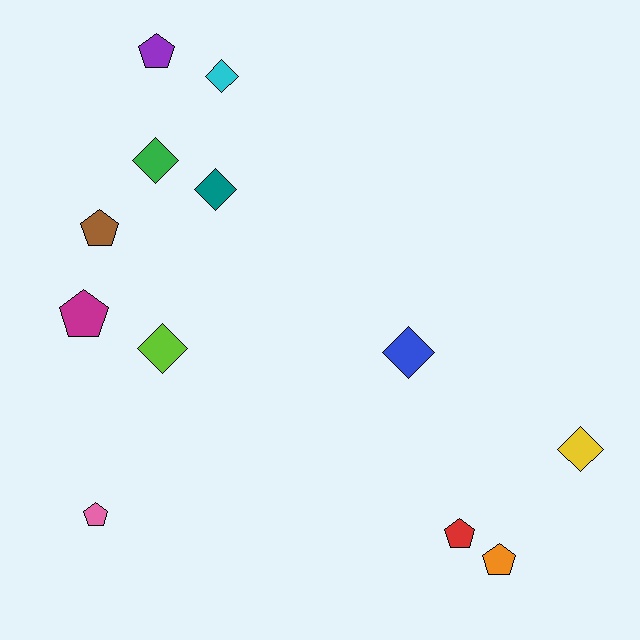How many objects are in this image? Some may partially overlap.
There are 12 objects.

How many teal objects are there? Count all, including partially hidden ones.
There is 1 teal object.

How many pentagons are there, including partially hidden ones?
There are 6 pentagons.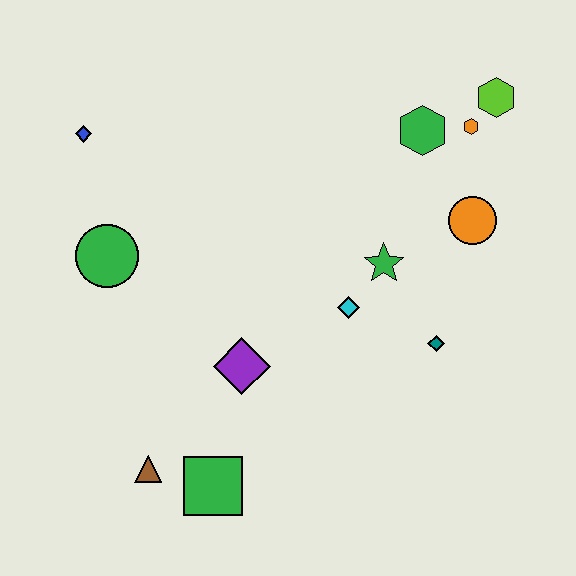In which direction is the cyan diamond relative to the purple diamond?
The cyan diamond is to the right of the purple diamond.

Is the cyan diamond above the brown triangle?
Yes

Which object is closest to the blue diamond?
The green circle is closest to the blue diamond.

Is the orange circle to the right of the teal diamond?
Yes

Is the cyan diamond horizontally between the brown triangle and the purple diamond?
No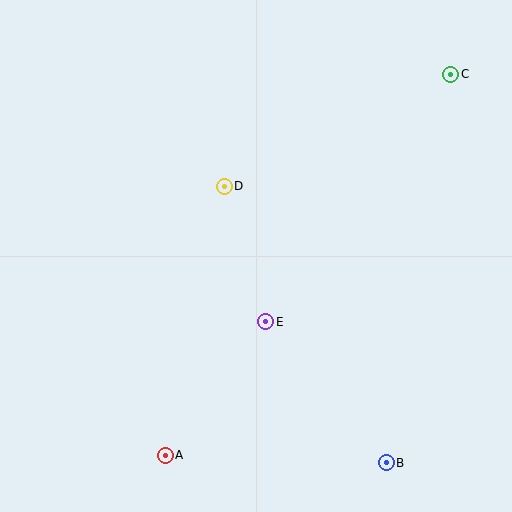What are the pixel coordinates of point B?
Point B is at (386, 463).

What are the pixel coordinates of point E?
Point E is at (266, 322).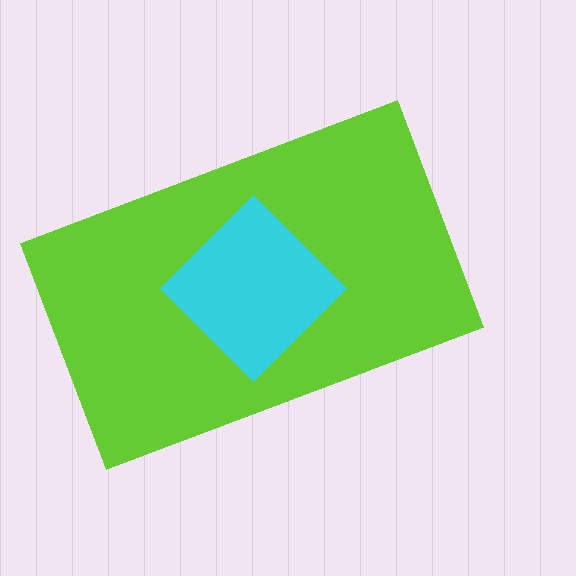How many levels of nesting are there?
2.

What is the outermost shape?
The lime rectangle.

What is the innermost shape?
The cyan diamond.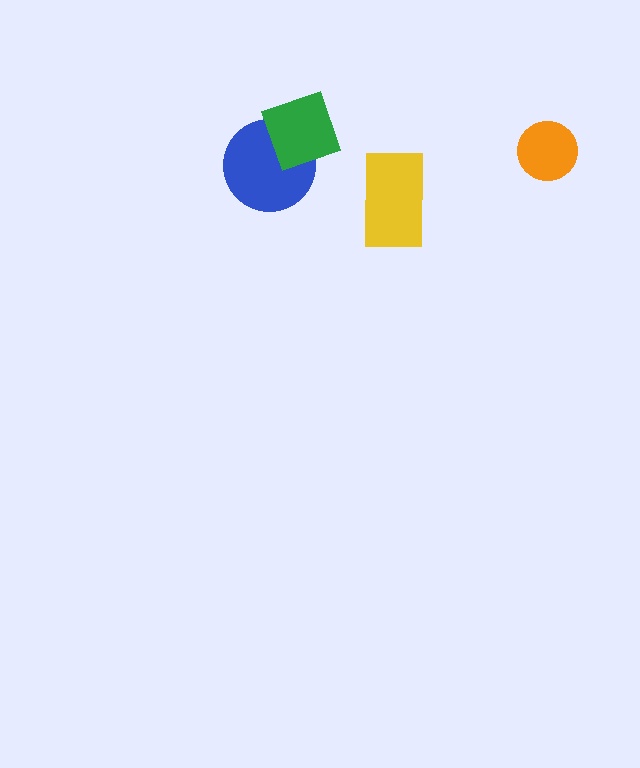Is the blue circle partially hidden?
Yes, it is partially covered by another shape.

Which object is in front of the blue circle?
The green diamond is in front of the blue circle.